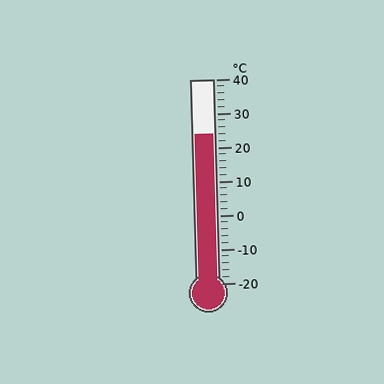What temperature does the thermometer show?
The thermometer shows approximately 24°C.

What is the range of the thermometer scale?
The thermometer scale ranges from -20°C to 40°C.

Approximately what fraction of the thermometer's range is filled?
The thermometer is filled to approximately 75% of its range.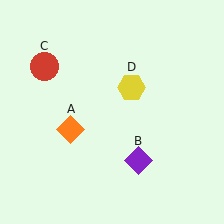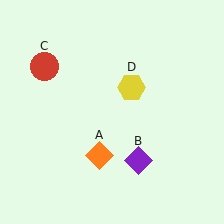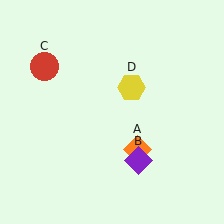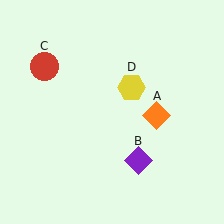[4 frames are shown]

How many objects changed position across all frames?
1 object changed position: orange diamond (object A).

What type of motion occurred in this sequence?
The orange diamond (object A) rotated counterclockwise around the center of the scene.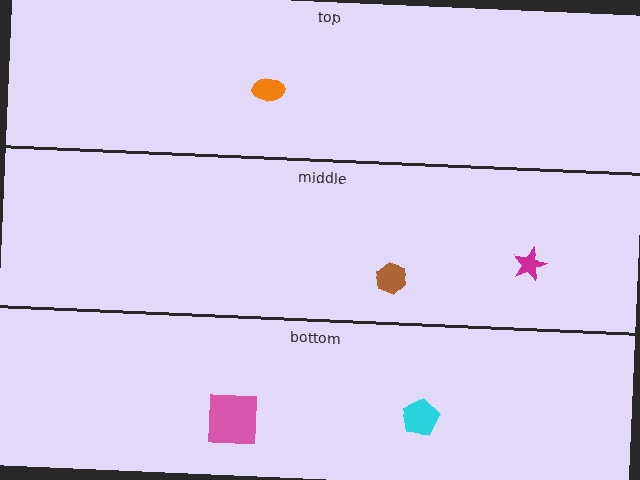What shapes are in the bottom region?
The cyan pentagon, the pink square.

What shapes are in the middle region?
The magenta star, the brown hexagon.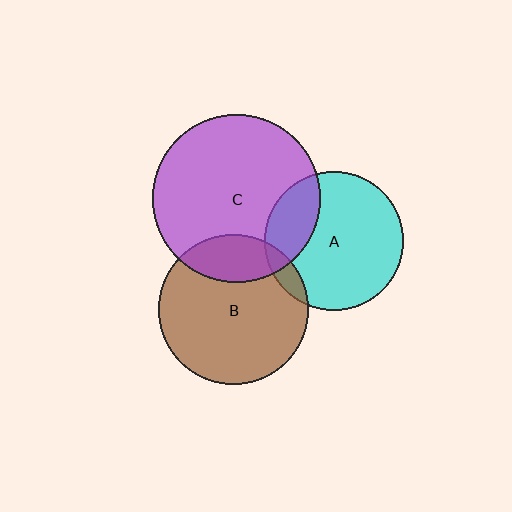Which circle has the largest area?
Circle C (purple).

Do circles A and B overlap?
Yes.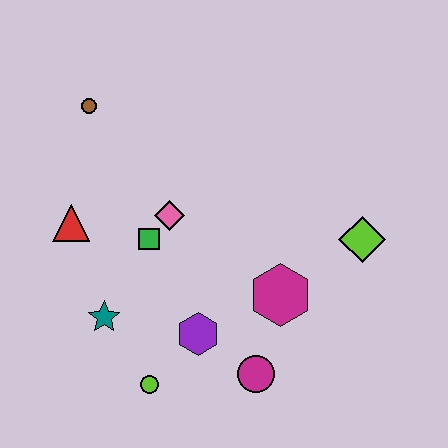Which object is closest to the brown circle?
The red triangle is closest to the brown circle.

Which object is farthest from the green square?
The lime diamond is farthest from the green square.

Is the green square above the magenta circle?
Yes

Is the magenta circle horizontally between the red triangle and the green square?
No